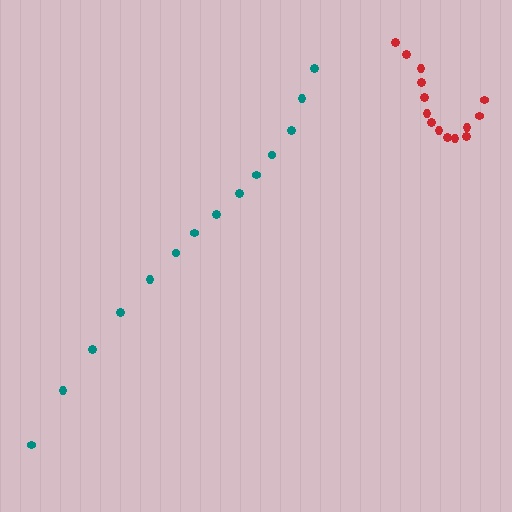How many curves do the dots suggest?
There are 2 distinct paths.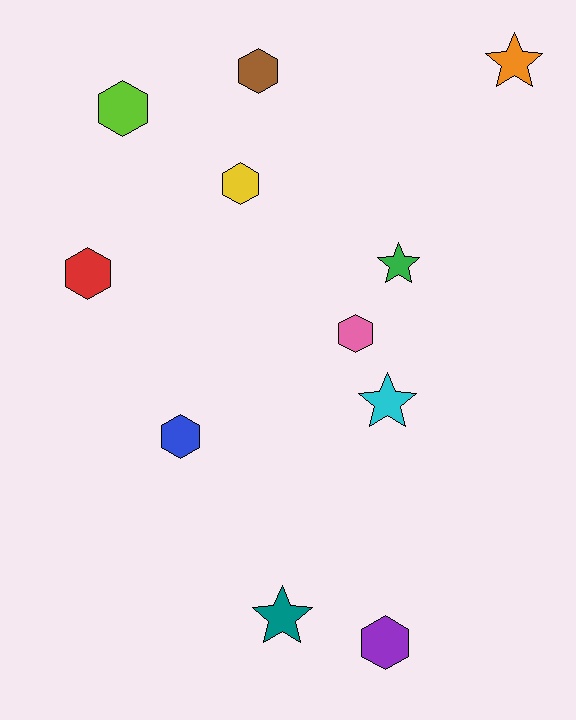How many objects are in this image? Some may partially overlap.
There are 11 objects.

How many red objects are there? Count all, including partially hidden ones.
There is 1 red object.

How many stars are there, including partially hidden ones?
There are 4 stars.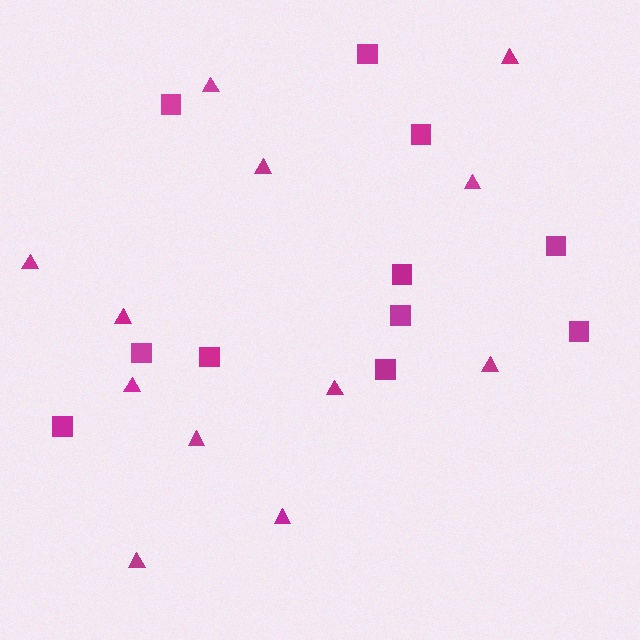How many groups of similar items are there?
There are 2 groups: one group of squares (11) and one group of triangles (12).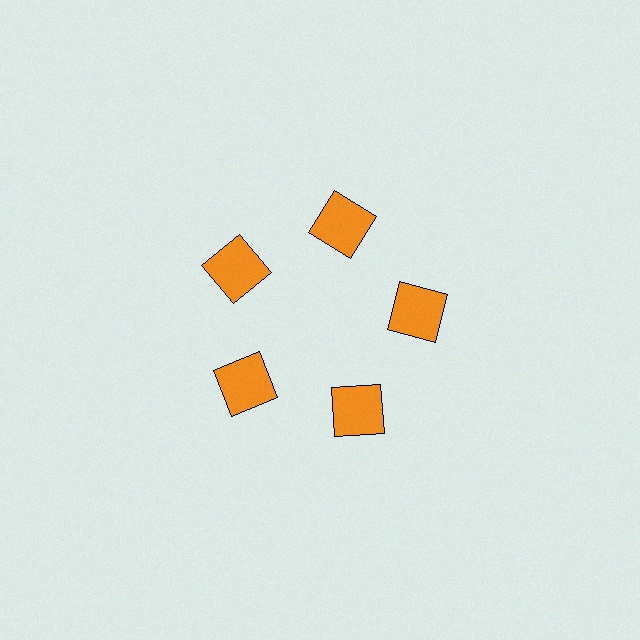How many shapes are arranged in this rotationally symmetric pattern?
There are 5 shapes, arranged in 5 groups of 1.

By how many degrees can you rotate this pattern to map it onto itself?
The pattern maps onto itself every 72 degrees of rotation.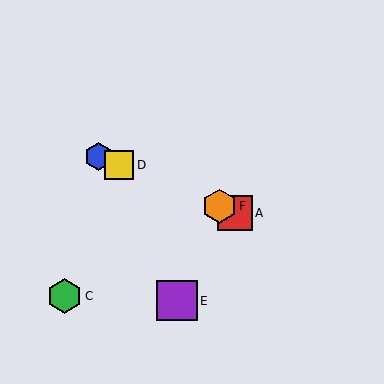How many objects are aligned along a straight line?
4 objects (A, B, D, F) are aligned along a straight line.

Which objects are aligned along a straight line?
Objects A, B, D, F are aligned along a straight line.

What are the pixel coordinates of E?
Object E is at (177, 301).